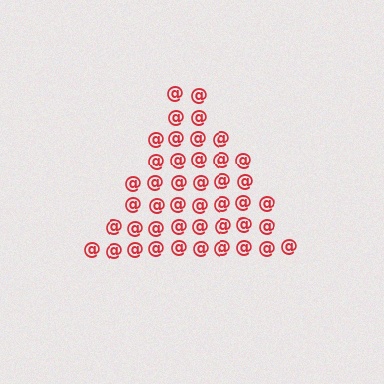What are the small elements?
The small elements are at signs.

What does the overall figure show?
The overall figure shows a triangle.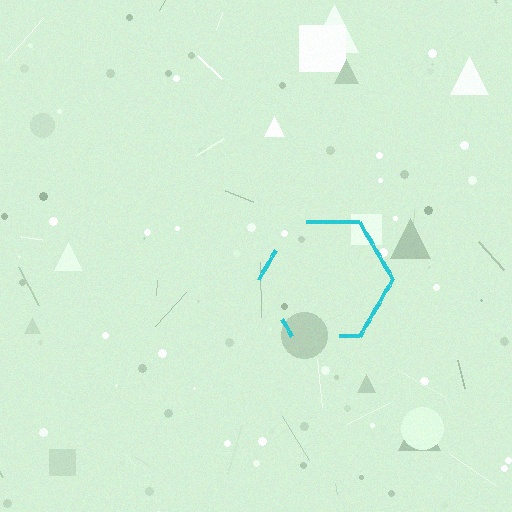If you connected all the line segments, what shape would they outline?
They would outline a hexagon.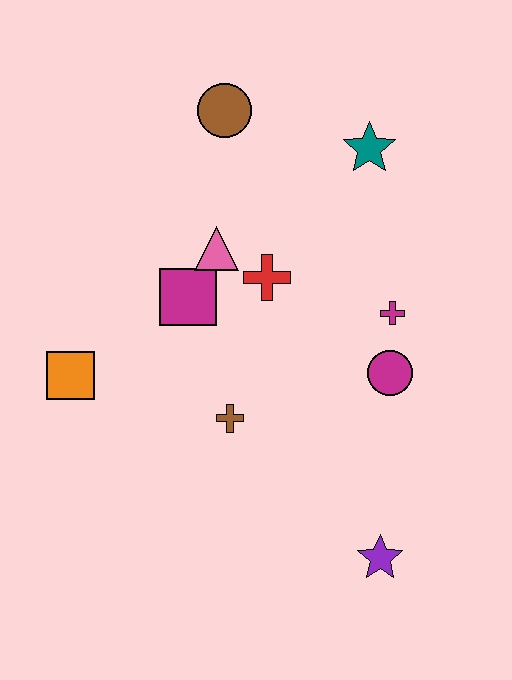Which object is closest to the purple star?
The magenta circle is closest to the purple star.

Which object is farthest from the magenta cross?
The orange square is farthest from the magenta cross.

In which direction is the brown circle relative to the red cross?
The brown circle is above the red cross.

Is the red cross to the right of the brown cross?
Yes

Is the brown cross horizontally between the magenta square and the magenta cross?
Yes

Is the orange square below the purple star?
No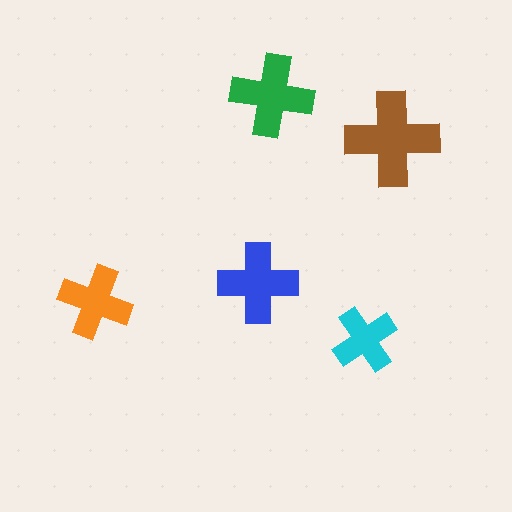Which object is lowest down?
The cyan cross is bottommost.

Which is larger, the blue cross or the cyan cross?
The blue one.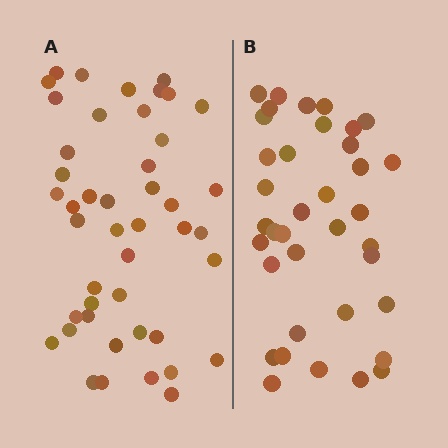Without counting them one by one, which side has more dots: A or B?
Region A (the left region) has more dots.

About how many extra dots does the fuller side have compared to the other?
Region A has roughly 8 or so more dots than region B.